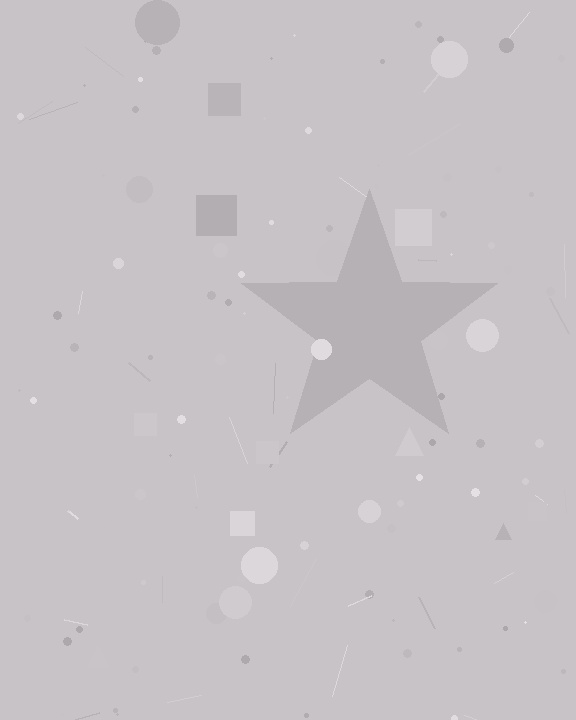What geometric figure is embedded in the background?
A star is embedded in the background.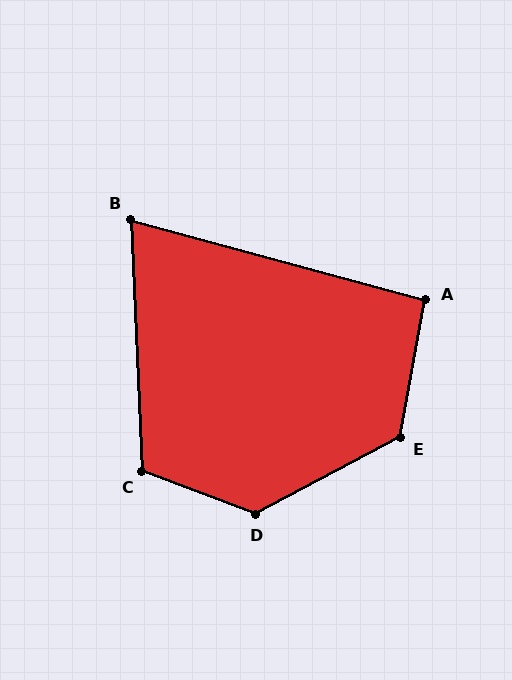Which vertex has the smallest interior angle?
B, at approximately 72 degrees.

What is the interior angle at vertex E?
Approximately 128 degrees (obtuse).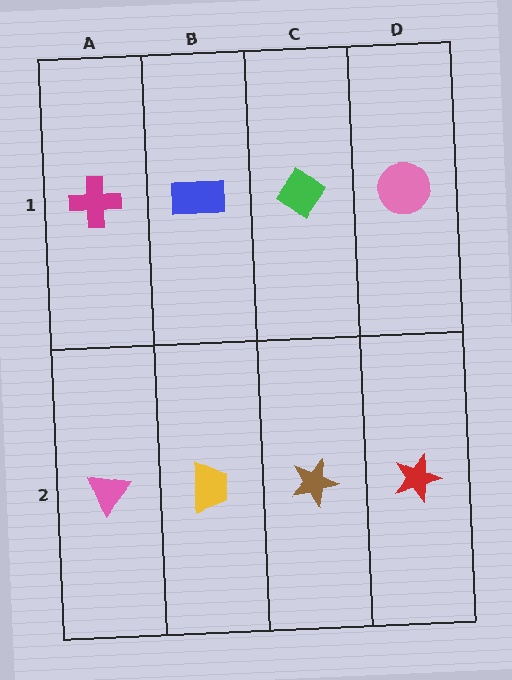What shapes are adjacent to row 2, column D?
A pink circle (row 1, column D), a brown star (row 2, column C).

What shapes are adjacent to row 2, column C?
A green diamond (row 1, column C), a yellow trapezoid (row 2, column B), a red star (row 2, column D).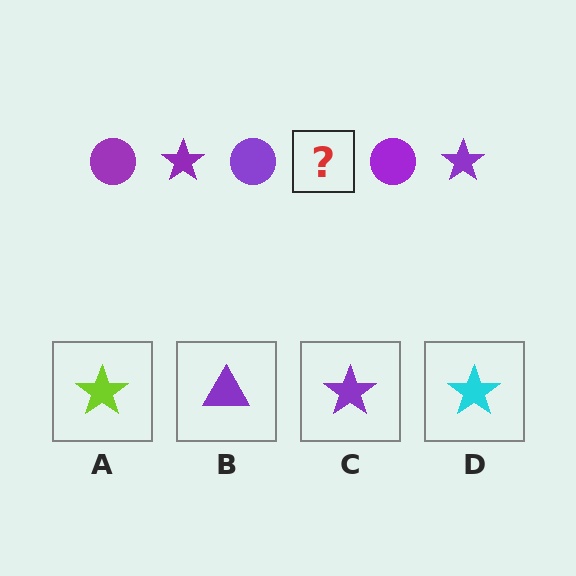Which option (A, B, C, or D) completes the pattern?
C.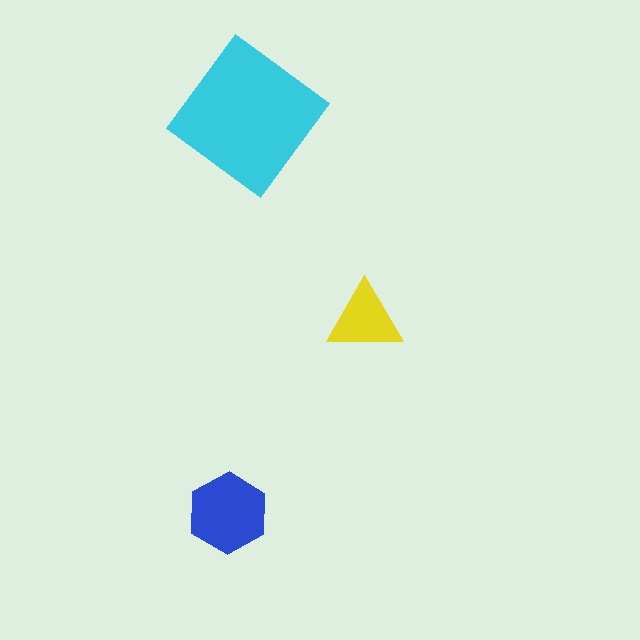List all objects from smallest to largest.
The yellow triangle, the blue hexagon, the cyan diamond.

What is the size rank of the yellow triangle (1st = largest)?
3rd.